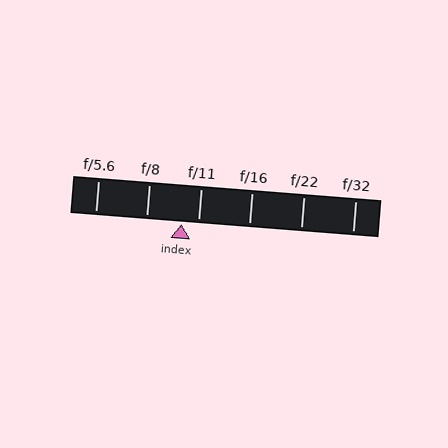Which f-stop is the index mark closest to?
The index mark is closest to f/11.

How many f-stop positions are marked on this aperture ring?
There are 6 f-stop positions marked.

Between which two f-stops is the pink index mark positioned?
The index mark is between f/8 and f/11.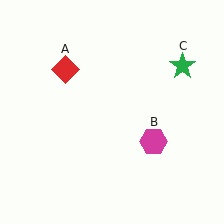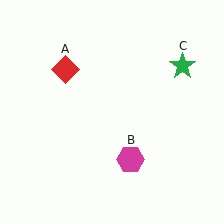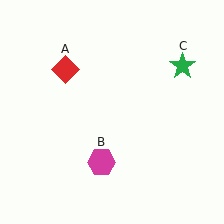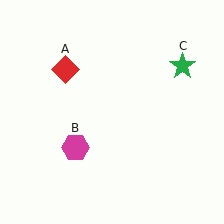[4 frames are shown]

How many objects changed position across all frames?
1 object changed position: magenta hexagon (object B).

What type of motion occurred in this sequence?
The magenta hexagon (object B) rotated clockwise around the center of the scene.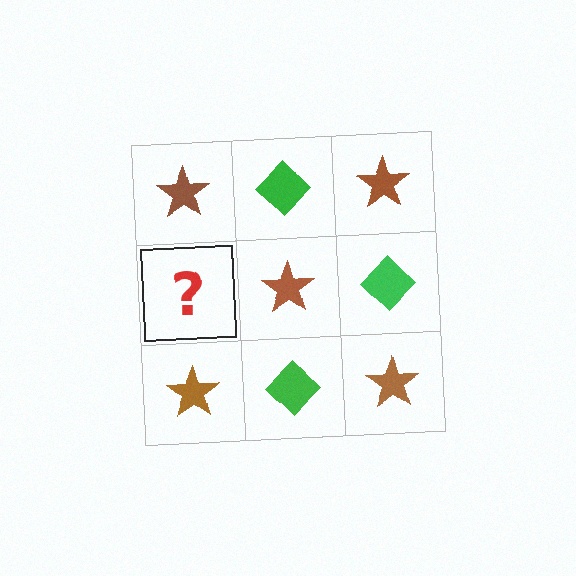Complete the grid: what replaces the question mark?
The question mark should be replaced with a green diamond.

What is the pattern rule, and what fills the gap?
The rule is that it alternates brown star and green diamond in a checkerboard pattern. The gap should be filled with a green diamond.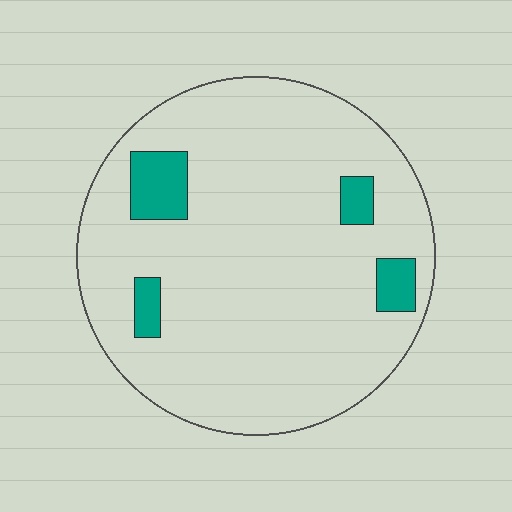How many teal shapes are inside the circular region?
4.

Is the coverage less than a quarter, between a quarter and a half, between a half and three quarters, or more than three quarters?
Less than a quarter.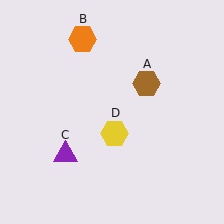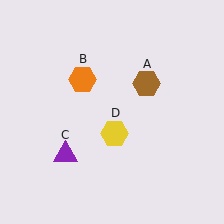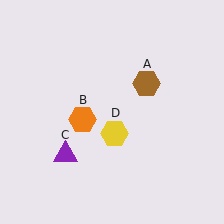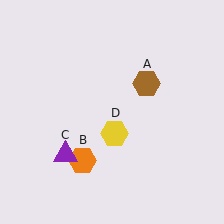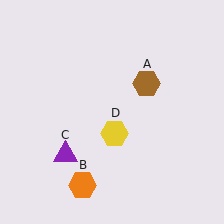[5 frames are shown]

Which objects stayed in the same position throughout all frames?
Brown hexagon (object A) and purple triangle (object C) and yellow hexagon (object D) remained stationary.